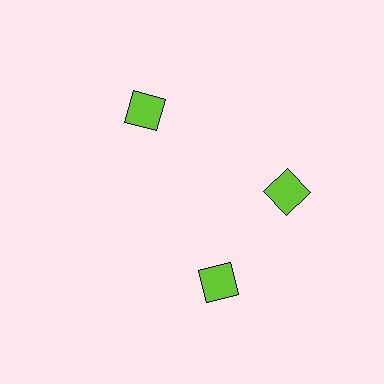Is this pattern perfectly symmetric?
No. The 3 lime squares are arranged in a ring, but one element near the 7 o'clock position is rotated out of alignment along the ring, breaking the 3-fold rotational symmetry.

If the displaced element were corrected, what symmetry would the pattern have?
It would have 3-fold rotational symmetry — the pattern would map onto itself every 120 degrees.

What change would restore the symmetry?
The symmetry would be restored by rotating it back into even spacing with its neighbors so that all 3 squares sit at equal angles and equal distance from the center.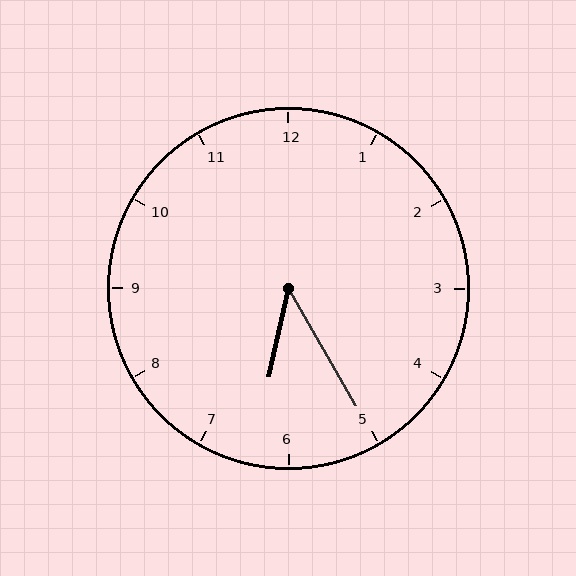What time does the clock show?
6:25.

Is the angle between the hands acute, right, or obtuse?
It is acute.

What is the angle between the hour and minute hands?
Approximately 42 degrees.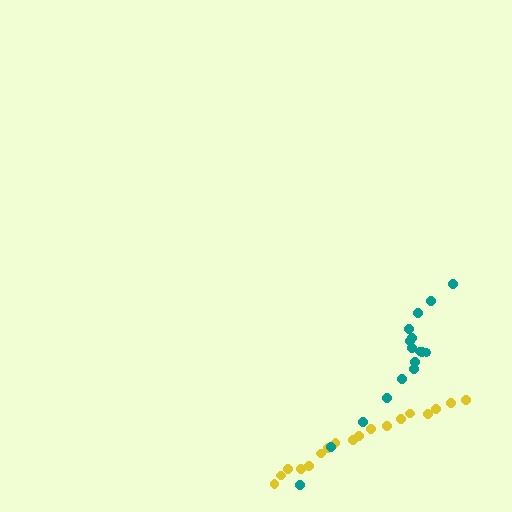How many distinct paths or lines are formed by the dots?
There are 2 distinct paths.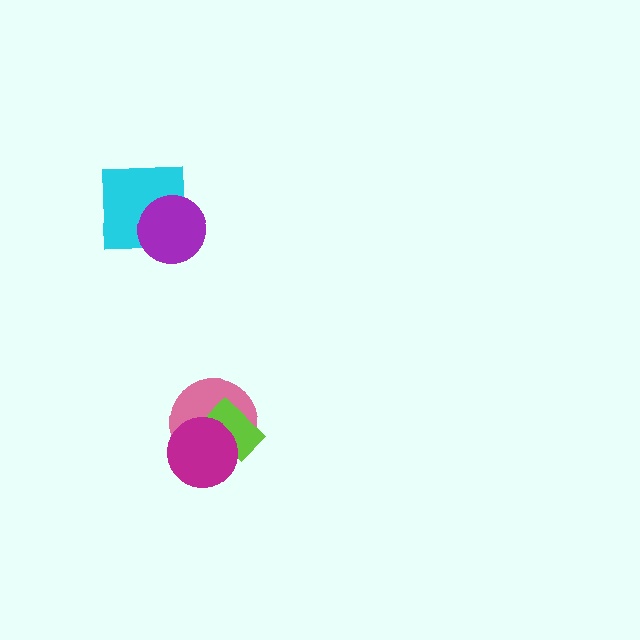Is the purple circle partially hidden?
No, no other shape covers it.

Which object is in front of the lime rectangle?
The magenta circle is in front of the lime rectangle.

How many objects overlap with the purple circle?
1 object overlaps with the purple circle.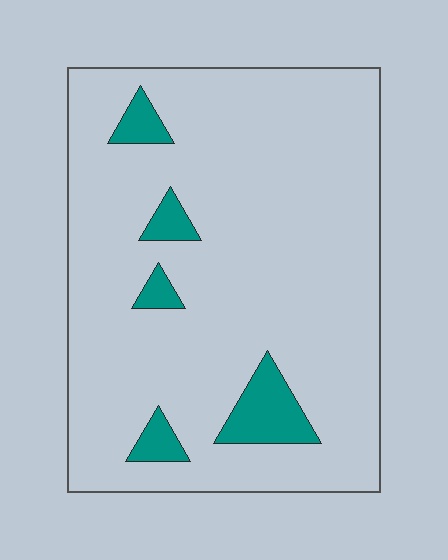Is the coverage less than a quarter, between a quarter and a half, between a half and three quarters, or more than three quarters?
Less than a quarter.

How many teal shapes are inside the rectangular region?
5.